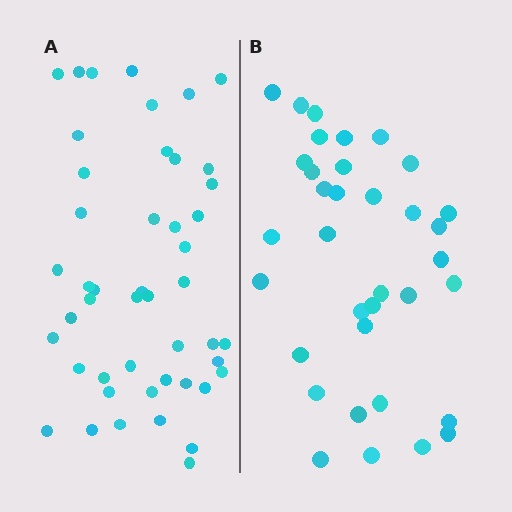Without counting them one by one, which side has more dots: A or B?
Region A (the left region) has more dots.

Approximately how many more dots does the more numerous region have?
Region A has roughly 12 or so more dots than region B.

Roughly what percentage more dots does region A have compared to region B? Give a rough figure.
About 35% more.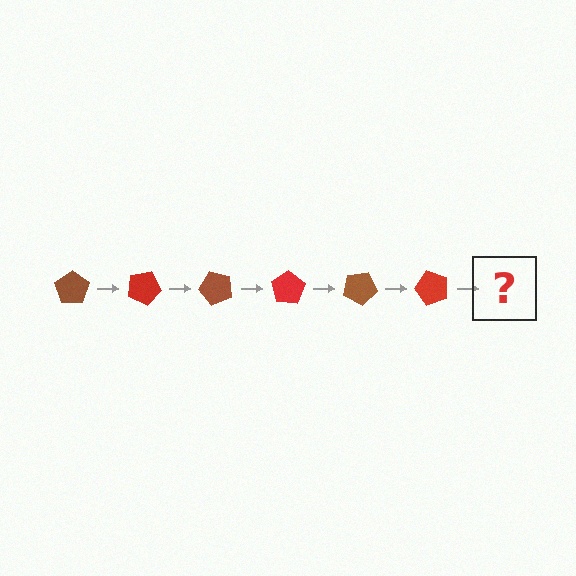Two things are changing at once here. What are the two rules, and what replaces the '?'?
The two rules are that it rotates 25 degrees each step and the color cycles through brown and red. The '?' should be a brown pentagon, rotated 150 degrees from the start.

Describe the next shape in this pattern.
It should be a brown pentagon, rotated 150 degrees from the start.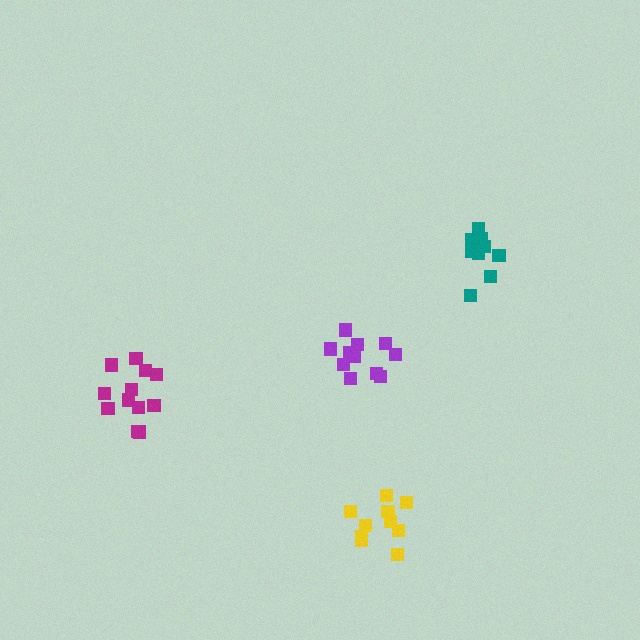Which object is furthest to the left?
The magenta cluster is leftmost.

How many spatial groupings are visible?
There are 4 spatial groupings.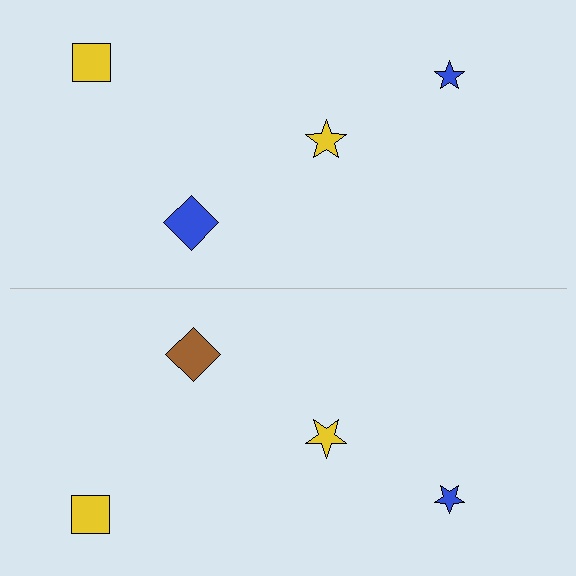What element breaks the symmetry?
The brown diamond on the bottom side breaks the symmetry — its mirror counterpart is blue.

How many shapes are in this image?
There are 8 shapes in this image.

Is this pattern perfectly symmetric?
No, the pattern is not perfectly symmetric. The brown diamond on the bottom side breaks the symmetry — its mirror counterpart is blue.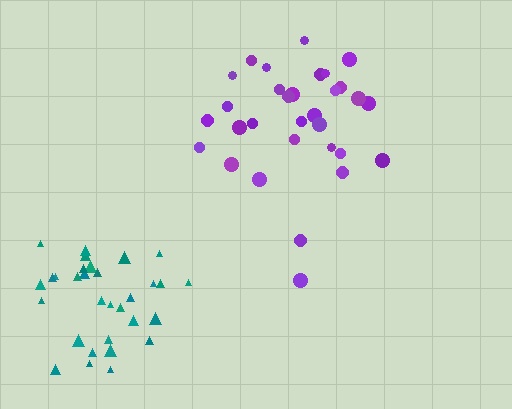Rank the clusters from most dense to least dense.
teal, purple.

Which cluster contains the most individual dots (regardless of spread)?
Purple (32).